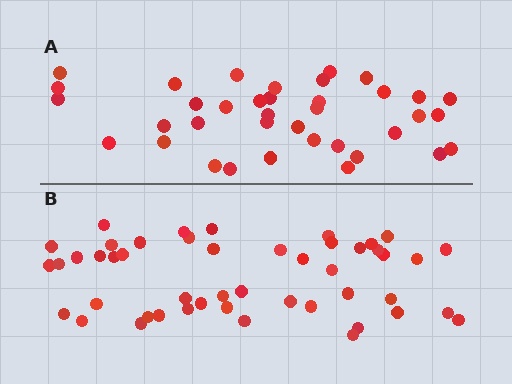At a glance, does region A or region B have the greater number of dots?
Region B (the bottom region) has more dots.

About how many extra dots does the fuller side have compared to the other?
Region B has roughly 12 or so more dots than region A.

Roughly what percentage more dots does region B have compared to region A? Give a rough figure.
About 30% more.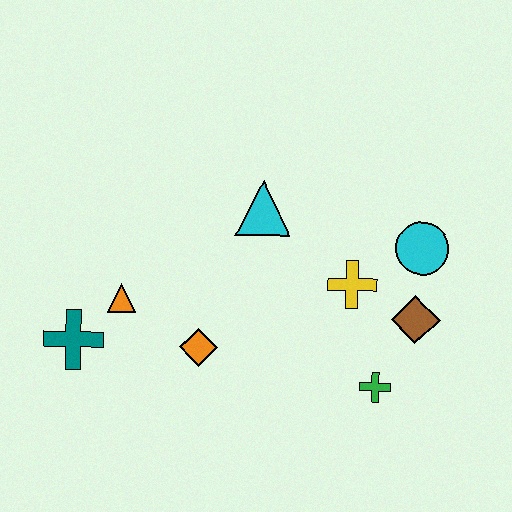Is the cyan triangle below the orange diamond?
No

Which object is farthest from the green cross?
The teal cross is farthest from the green cross.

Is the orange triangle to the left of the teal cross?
No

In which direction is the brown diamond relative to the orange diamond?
The brown diamond is to the right of the orange diamond.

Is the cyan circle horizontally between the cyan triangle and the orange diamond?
No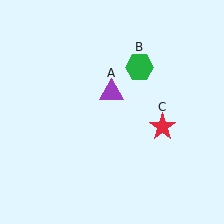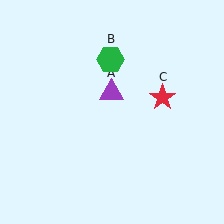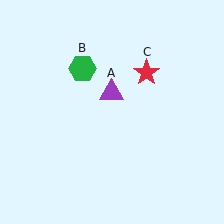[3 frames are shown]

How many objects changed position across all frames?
2 objects changed position: green hexagon (object B), red star (object C).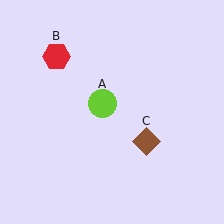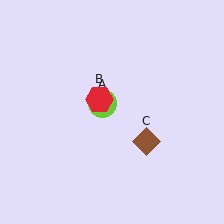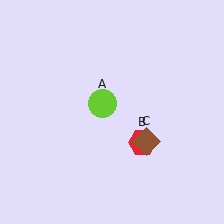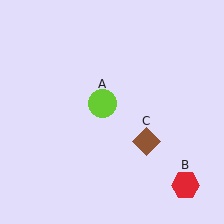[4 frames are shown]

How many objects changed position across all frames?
1 object changed position: red hexagon (object B).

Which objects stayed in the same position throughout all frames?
Lime circle (object A) and brown diamond (object C) remained stationary.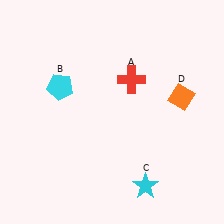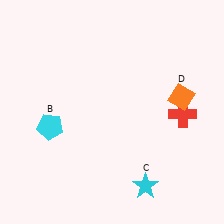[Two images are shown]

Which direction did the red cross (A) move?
The red cross (A) moved right.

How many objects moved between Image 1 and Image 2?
2 objects moved between the two images.